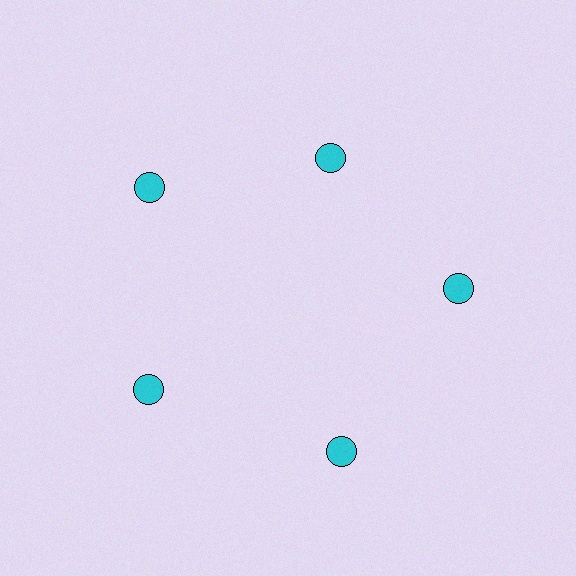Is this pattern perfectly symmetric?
No. The 5 cyan circles are arranged in a ring, but one element near the 1 o'clock position is pulled inward toward the center, breaking the 5-fold rotational symmetry.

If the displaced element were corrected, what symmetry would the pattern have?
It would have 5-fold rotational symmetry — the pattern would map onto itself every 72 degrees.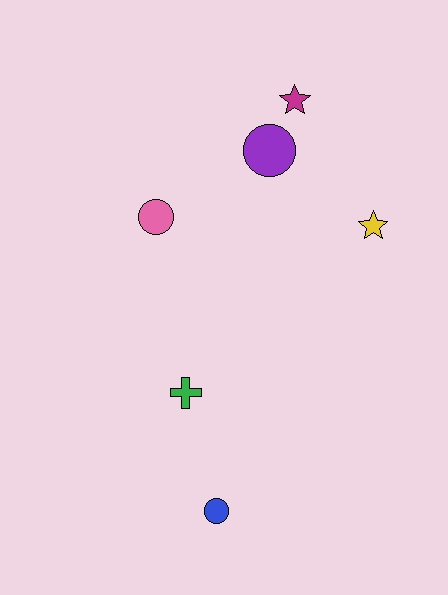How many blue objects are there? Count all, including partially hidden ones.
There is 1 blue object.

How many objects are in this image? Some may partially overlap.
There are 6 objects.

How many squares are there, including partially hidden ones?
There are no squares.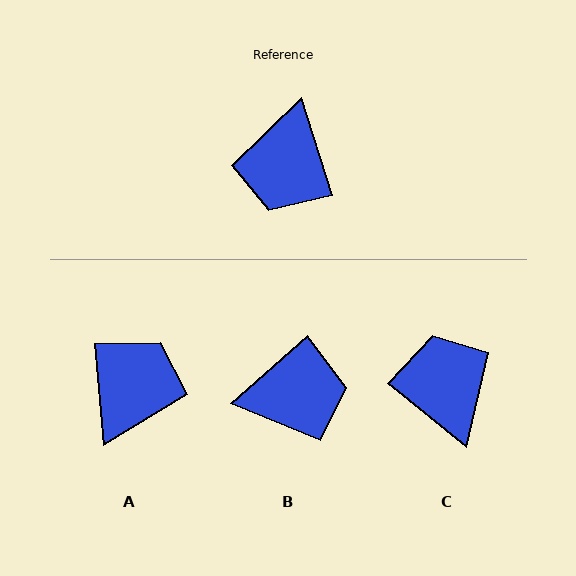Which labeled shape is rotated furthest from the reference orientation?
A, about 168 degrees away.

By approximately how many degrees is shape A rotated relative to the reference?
Approximately 168 degrees counter-clockwise.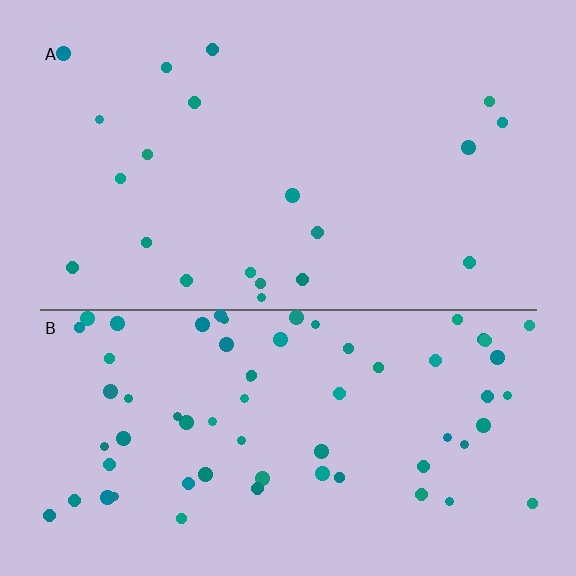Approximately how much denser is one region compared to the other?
Approximately 3.2× — region B over region A.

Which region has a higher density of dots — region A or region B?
B (the bottom).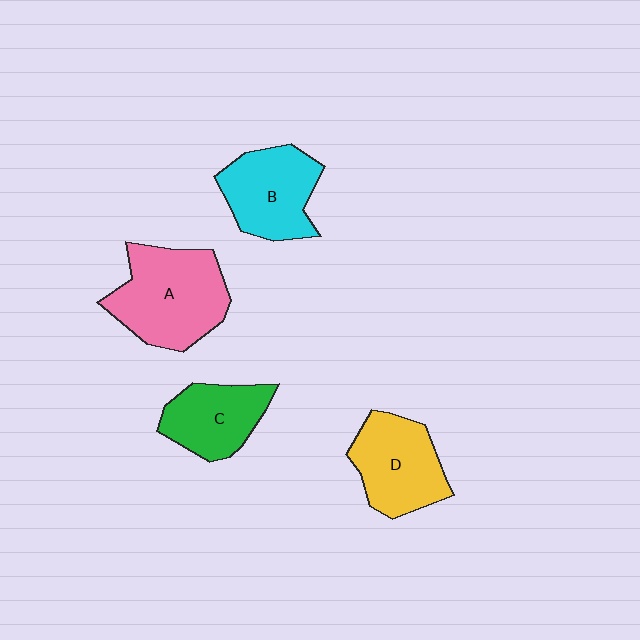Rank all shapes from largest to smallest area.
From largest to smallest: A (pink), D (yellow), B (cyan), C (green).